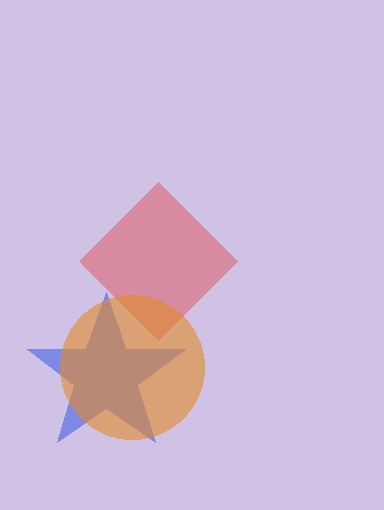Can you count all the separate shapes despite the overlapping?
Yes, there are 3 separate shapes.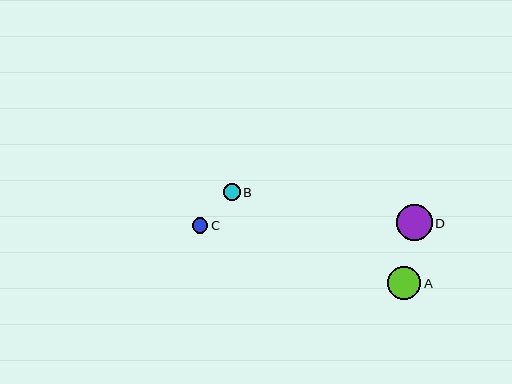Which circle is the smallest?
Circle C is the smallest with a size of approximately 15 pixels.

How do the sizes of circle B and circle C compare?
Circle B and circle C are approximately the same size.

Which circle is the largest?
Circle D is the largest with a size of approximately 36 pixels.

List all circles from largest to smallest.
From largest to smallest: D, A, B, C.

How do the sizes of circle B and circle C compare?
Circle B and circle C are approximately the same size.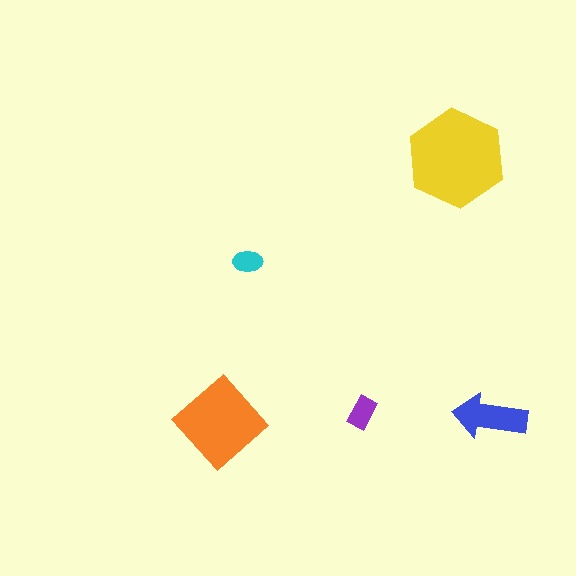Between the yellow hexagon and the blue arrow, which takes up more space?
The yellow hexagon.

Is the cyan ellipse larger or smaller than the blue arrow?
Smaller.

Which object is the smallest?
The cyan ellipse.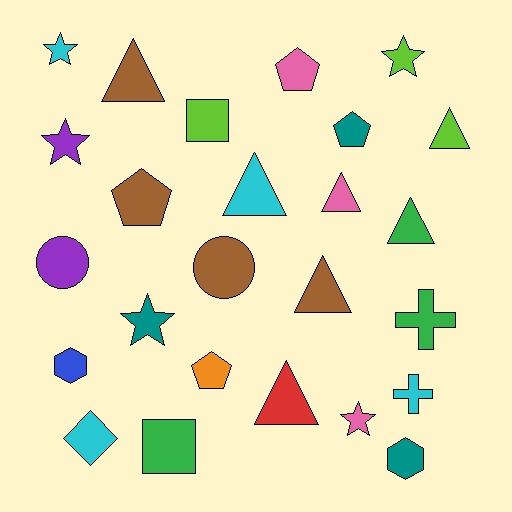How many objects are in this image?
There are 25 objects.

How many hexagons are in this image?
There are 2 hexagons.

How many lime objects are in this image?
There are 3 lime objects.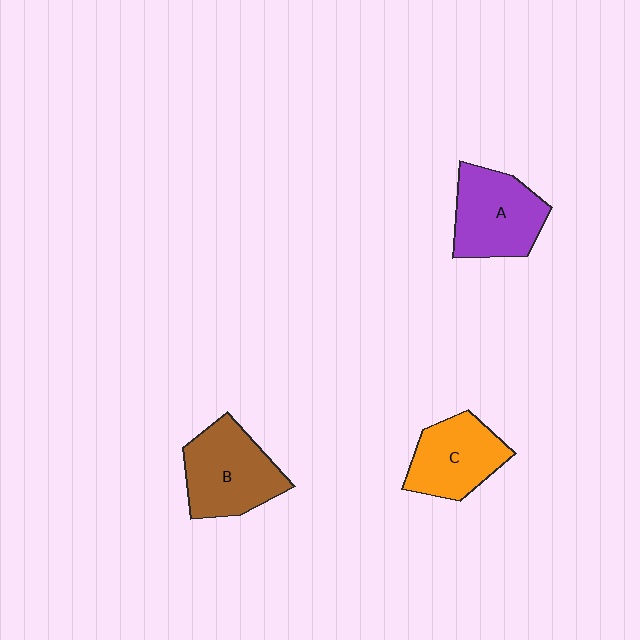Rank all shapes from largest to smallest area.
From largest to smallest: B (brown), A (purple), C (orange).